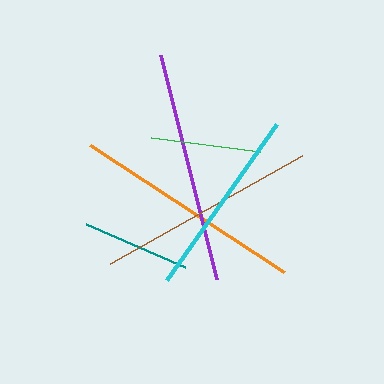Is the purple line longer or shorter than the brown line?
The purple line is longer than the brown line.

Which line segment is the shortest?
The teal line is the shortest at approximately 109 pixels.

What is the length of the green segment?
The green segment is approximately 110 pixels long.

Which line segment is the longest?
The orange line is the longest at approximately 232 pixels.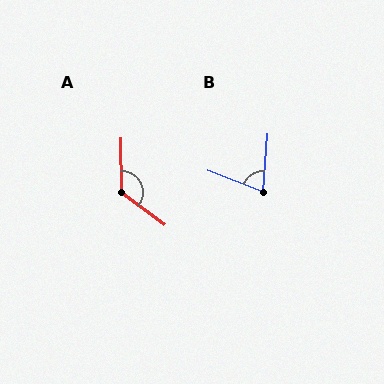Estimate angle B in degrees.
Approximately 73 degrees.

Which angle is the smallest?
B, at approximately 73 degrees.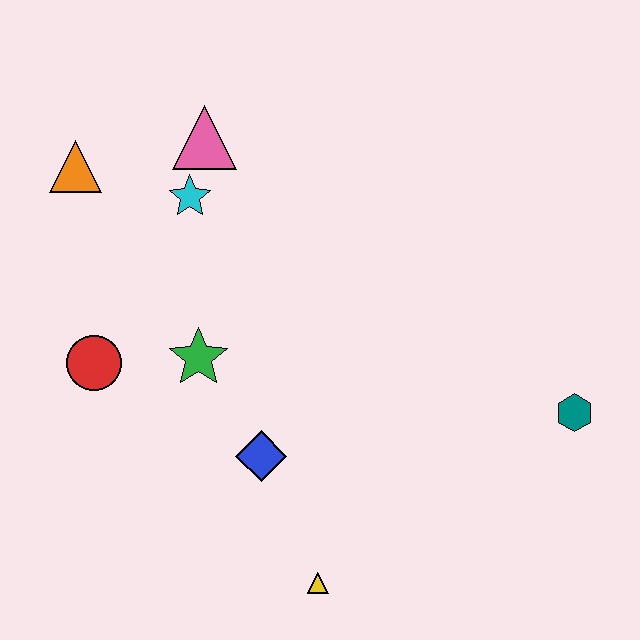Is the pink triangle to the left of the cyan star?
No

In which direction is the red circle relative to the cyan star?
The red circle is below the cyan star.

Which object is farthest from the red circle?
The teal hexagon is farthest from the red circle.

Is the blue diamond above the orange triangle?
No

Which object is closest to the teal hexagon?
The yellow triangle is closest to the teal hexagon.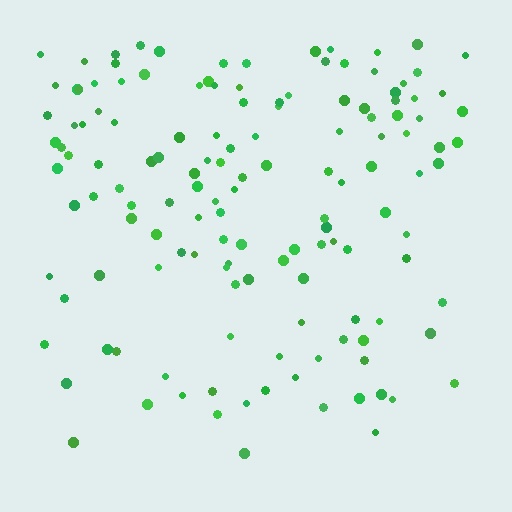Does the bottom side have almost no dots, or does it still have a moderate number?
Still a moderate number, just noticeably fewer than the top.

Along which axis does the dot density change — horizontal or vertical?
Vertical.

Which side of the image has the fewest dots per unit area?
The bottom.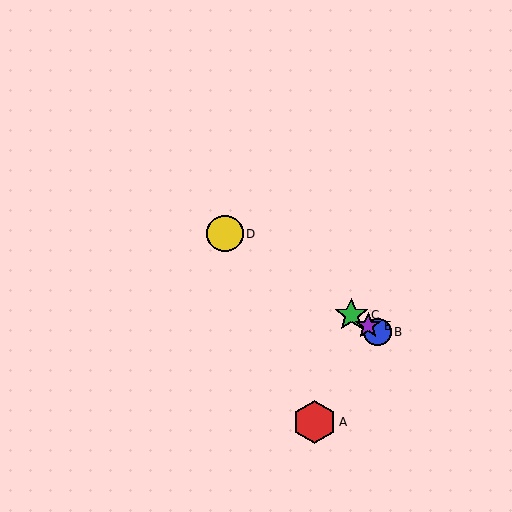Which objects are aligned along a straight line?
Objects B, C, D, E are aligned along a straight line.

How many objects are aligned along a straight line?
4 objects (B, C, D, E) are aligned along a straight line.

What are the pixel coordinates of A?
Object A is at (314, 422).